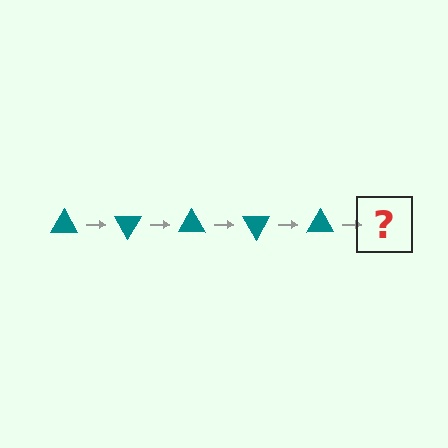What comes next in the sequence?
The next element should be a teal triangle rotated 300 degrees.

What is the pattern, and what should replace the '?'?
The pattern is that the triangle rotates 60 degrees each step. The '?' should be a teal triangle rotated 300 degrees.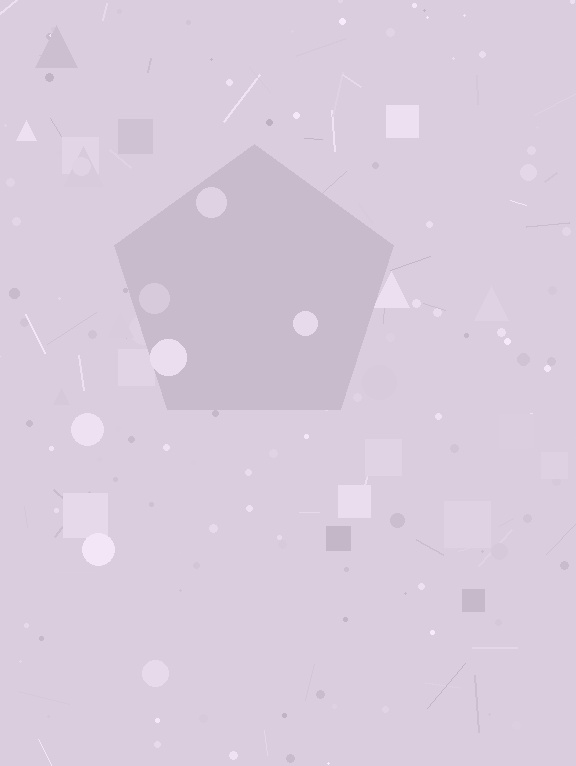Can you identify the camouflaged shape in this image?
The camouflaged shape is a pentagon.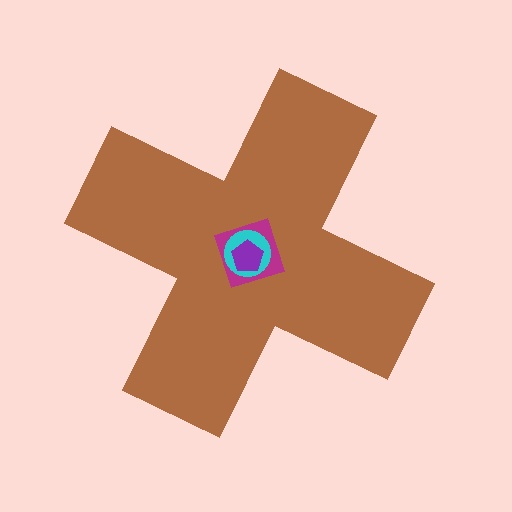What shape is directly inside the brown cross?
The magenta diamond.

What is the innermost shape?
The purple pentagon.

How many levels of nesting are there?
4.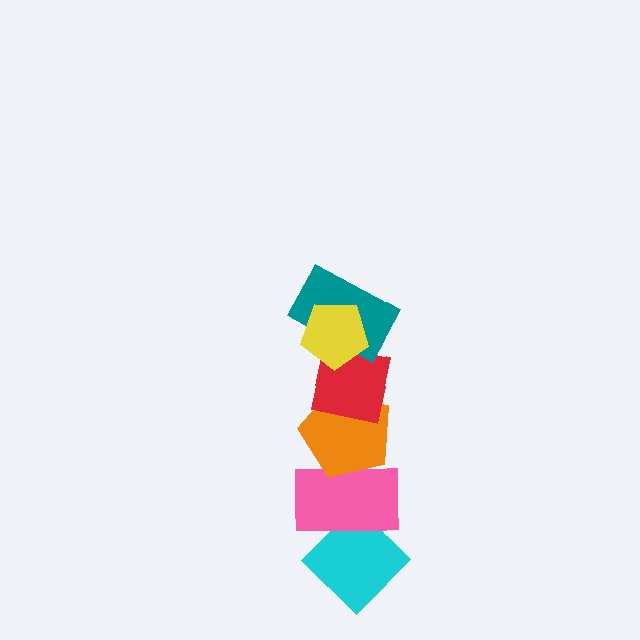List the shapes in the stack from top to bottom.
From top to bottom: the yellow pentagon, the teal rectangle, the red square, the orange pentagon, the pink rectangle, the cyan diamond.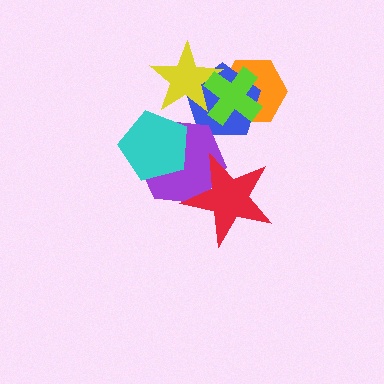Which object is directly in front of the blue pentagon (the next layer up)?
The yellow star is directly in front of the blue pentagon.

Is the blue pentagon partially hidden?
Yes, it is partially covered by another shape.